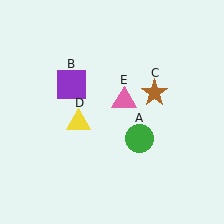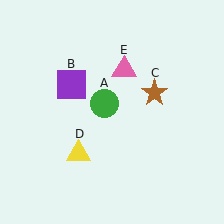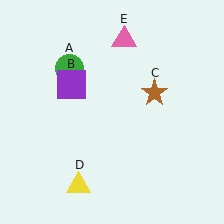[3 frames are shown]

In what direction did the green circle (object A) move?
The green circle (object A) moved up and to the left.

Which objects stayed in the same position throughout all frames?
Purple square (object B) and brown star (object C) remained stationary.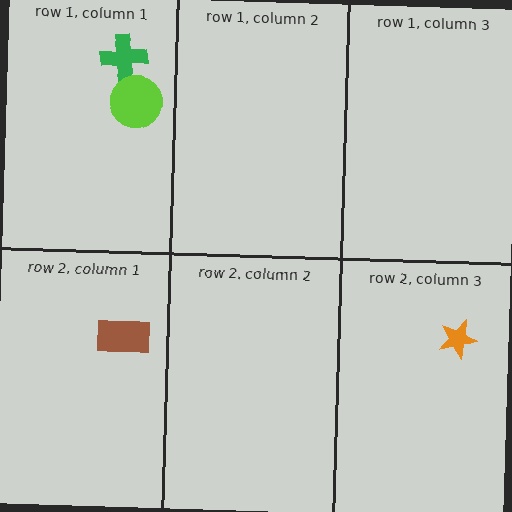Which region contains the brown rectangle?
The row 2, column 1 region.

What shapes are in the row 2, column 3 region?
The orange star.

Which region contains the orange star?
The row 2, column 3 region.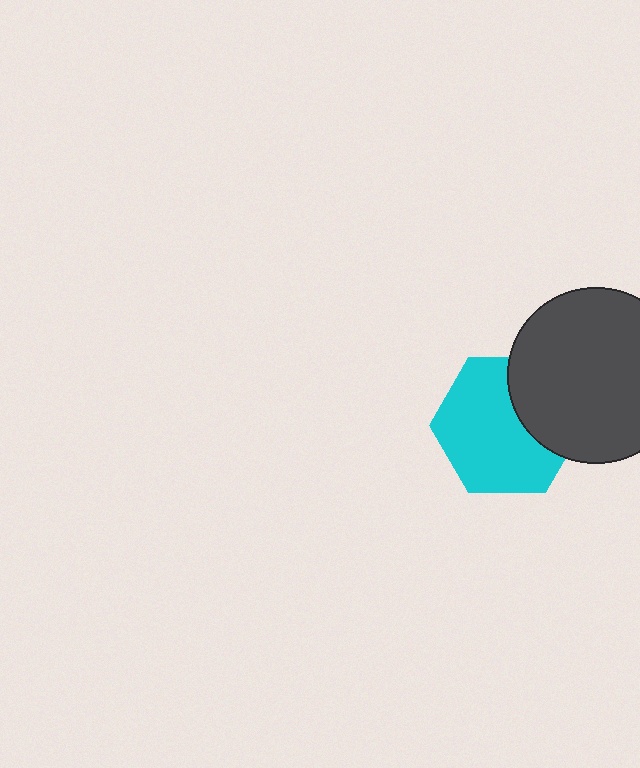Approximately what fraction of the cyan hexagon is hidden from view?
Roughly 31% of the cyan hexagon is hidden behind the dark gray circle.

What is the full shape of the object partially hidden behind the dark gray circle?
The partially hidden object is a cyan hexagon.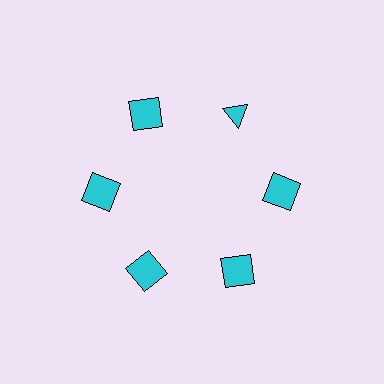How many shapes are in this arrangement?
There are 6 shapes arranged in a ring pattern.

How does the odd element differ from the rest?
It has a different shape: triangle instead of square.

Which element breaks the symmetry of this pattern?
The cyan triangle at roughly the 1 o'clock position breaks the symmetry. All other shapes are cyan squares.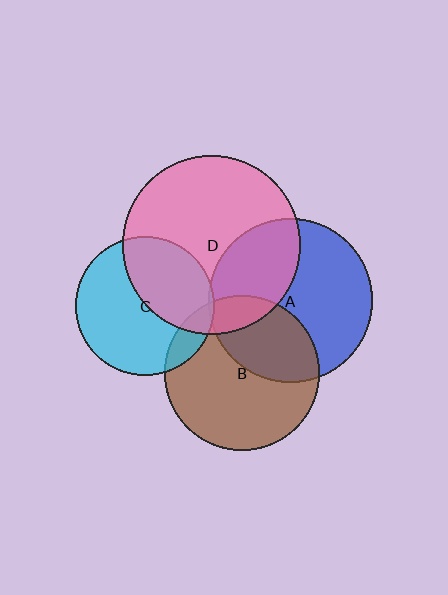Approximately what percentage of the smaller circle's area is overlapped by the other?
Approximately 40%.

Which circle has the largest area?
Circle D (pink).